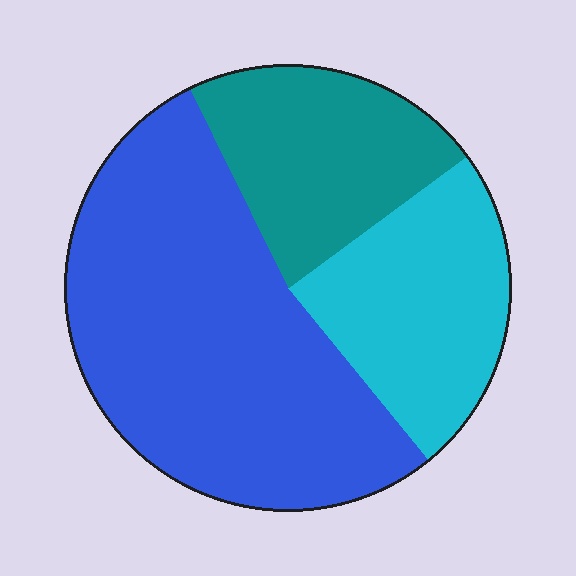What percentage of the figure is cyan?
Cyan covers around 25% of the figure.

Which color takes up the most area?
Blue, at roughly 55%.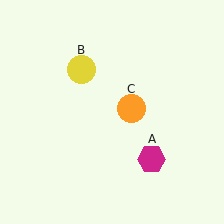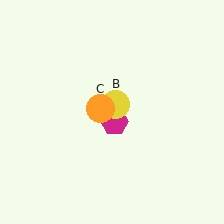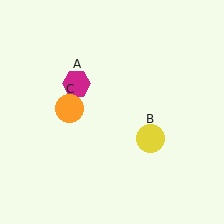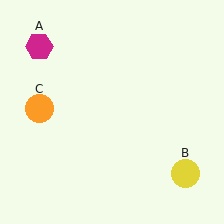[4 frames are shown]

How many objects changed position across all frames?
3 objects changed position: magenta hexagon (object A), yellow circle (object B), orange circle (object C).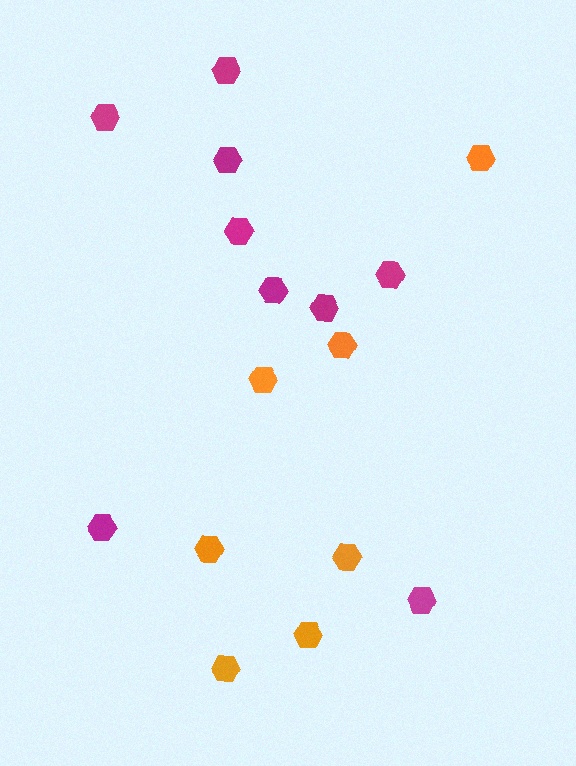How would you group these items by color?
There are 2 groups: one group of orange hexagons (7) and one group of magenta hexagons (9).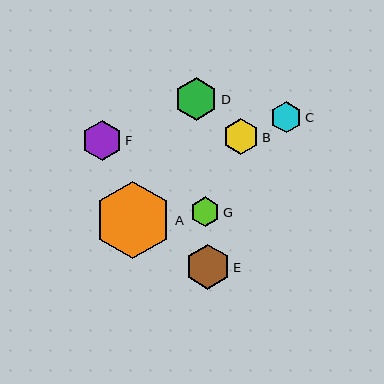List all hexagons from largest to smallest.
From largest to smallest: A, E, D, F, B, C, G.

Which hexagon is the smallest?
Hexagon G is the smallest with a size of approximately 30 pixels.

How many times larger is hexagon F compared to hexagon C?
Hexagon F is approximately 1.3 times the size of hexagon C.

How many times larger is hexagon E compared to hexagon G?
Hexagon E is approximately 1.5 times the size of hexagon G.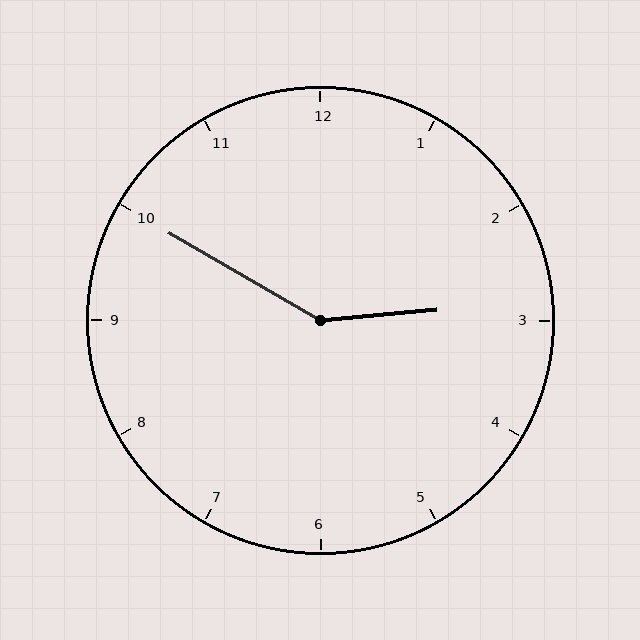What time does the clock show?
2:50.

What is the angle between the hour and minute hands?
Approximately 145 degrees.